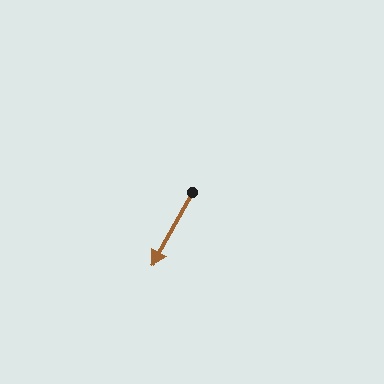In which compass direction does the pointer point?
Southwest.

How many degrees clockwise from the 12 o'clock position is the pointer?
Approximately 209 degrees.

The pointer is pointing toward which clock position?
Roughly 7 o'clock.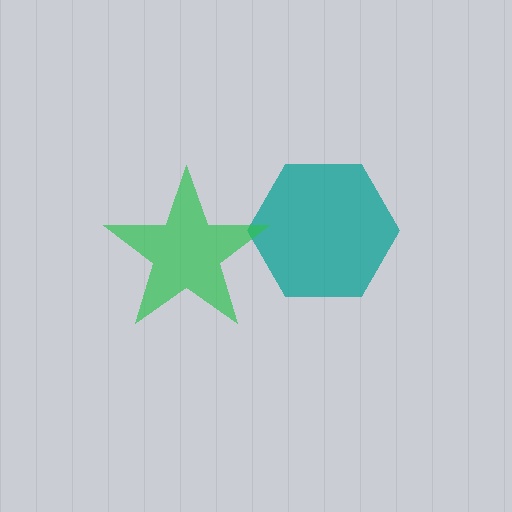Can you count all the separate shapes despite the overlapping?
Yes, there are 2 separate shapes.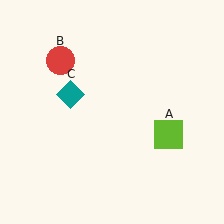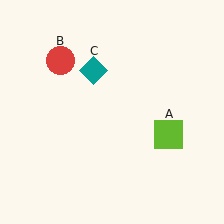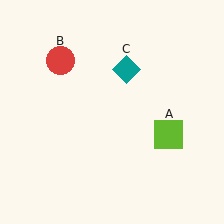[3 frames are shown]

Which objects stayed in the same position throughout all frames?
Lime square (object A) and red circle (object B) remained stationary.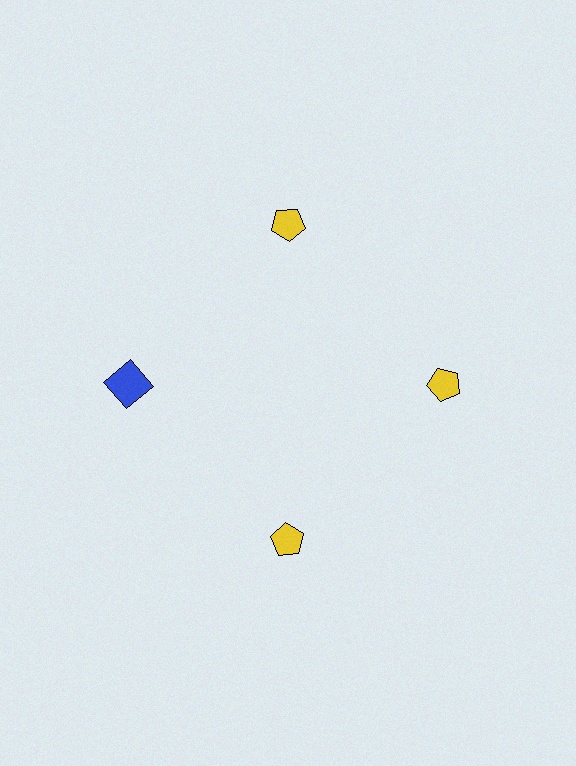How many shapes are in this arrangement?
There are 4 shapes arranged in a ring pattern.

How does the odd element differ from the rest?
It differs in both color (blue instead of yellow) and shape (square instead of pentagon).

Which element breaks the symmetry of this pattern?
The blue square at roughly the 9 o'clock position breaks the symmetry. All other shapes are yellow pentagons.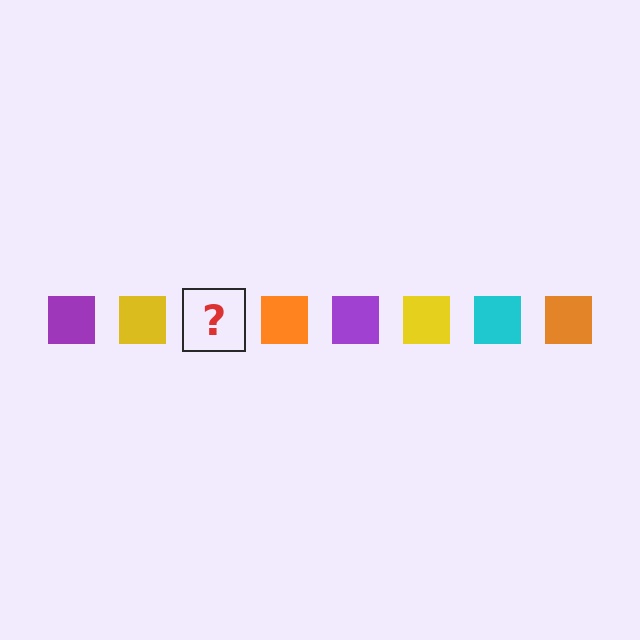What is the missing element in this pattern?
The missing element is a cyan square.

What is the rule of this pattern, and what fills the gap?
The rule is that the pattern cycles through purple, yellow, cyan, orange squares. The gap should be filled with a cyan square.